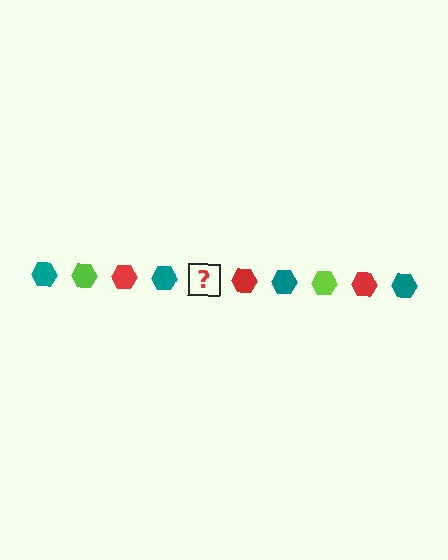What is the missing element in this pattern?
The missing element is a lime hexagon.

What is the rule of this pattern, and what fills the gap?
The rule is that the pattern cycles through teal, lime, red hexagons. The gap should be filled with a lime hexagon.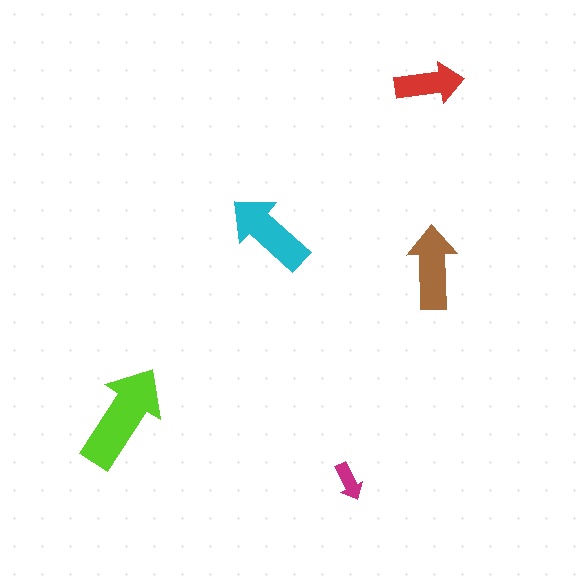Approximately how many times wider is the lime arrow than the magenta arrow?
About 2.5 times wider.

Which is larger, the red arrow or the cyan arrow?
The cyan one.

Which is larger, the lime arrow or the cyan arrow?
The lime one.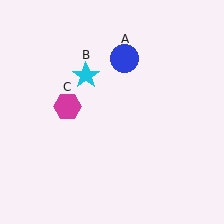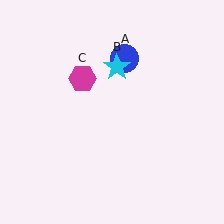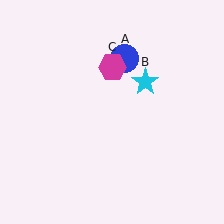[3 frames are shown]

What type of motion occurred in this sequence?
The cyan star (object B), magenta hexagon (object C) rotated clockwise around the center of the scene.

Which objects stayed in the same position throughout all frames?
Blue circle (object A) remained stationary.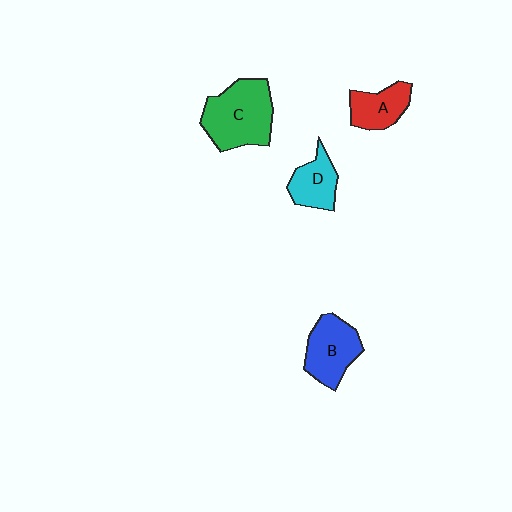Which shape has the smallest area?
Shape A (red).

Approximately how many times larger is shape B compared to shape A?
Approximately 1.4 times.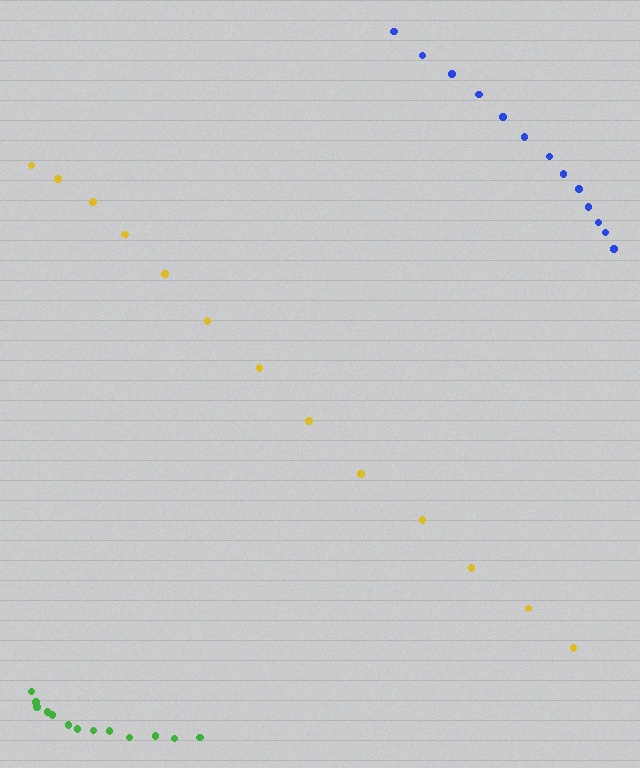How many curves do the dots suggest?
There are 3 distinct paths.